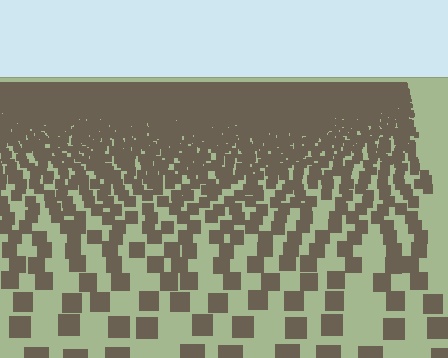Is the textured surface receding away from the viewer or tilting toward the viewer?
The surface is receding away from the viewer. Texture elements get smaller and denser toward the top.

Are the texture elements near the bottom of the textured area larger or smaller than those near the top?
Larger. Near the bottom, elements are closer to the viewer and appear at a bigger on-screen size.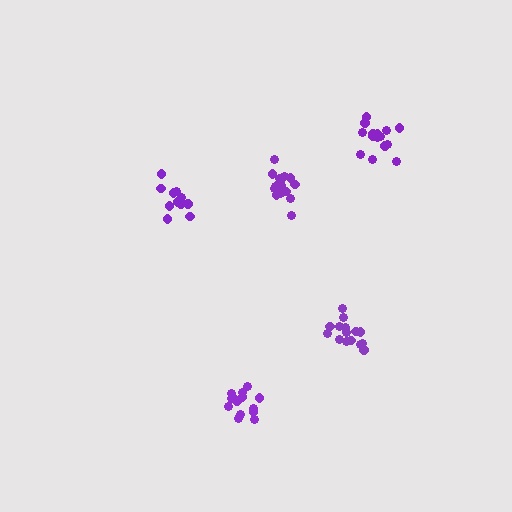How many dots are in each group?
Group 1: 14 dots, Group 2: 11 dots, Group 3: 15 dots, Group 4: 16 dots, Group 5: 15 dots (71 total).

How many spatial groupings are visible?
There are 5 spatial groupings.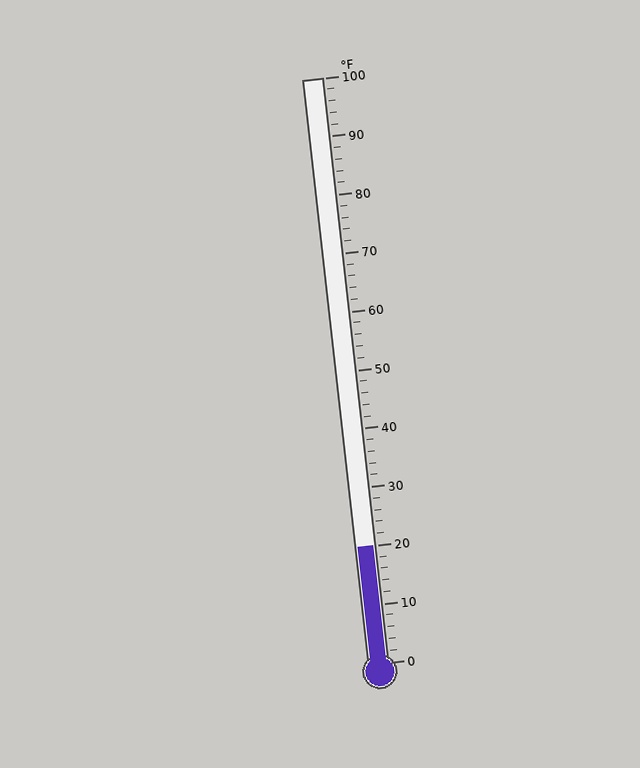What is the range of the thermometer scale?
The thermometer scale ranges from 0°F to 100°F.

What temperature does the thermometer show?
The thermometer shows approximately 20°F.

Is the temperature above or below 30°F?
The temperature is below 30°F.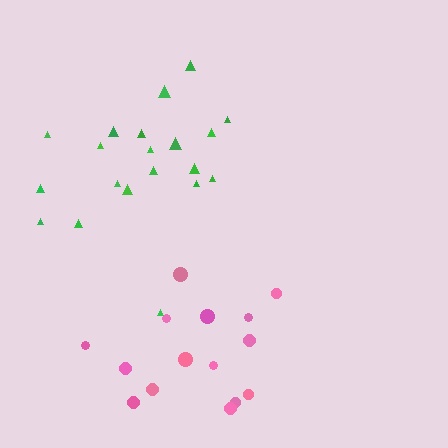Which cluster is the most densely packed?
Green.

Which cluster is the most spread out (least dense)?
Pink.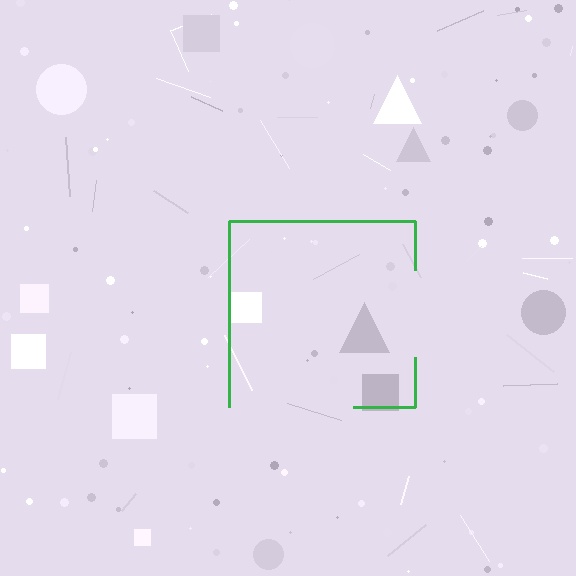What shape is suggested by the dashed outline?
The dashed outline suggests a square.